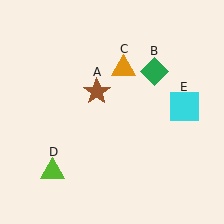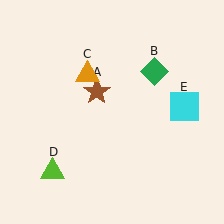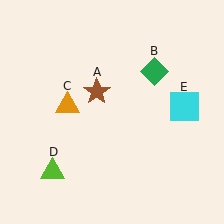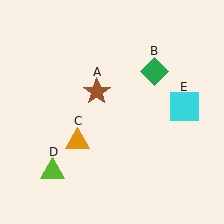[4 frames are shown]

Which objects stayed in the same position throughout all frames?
Brown star (object A) and green diamond (object B) and lime triangle (object D) and cyan square (object E) remained stationary.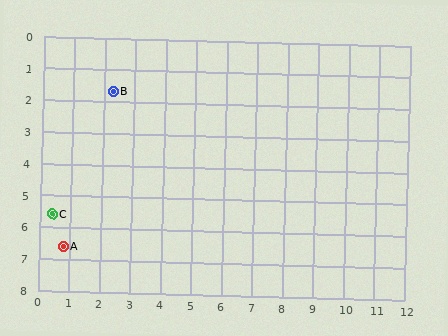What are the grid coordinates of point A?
Point A is at approximately (0.8, 6.6).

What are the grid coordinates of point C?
Point C is at approximately (0.4, 5.6).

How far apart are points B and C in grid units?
Points B and C are about 4.3 grid units apart.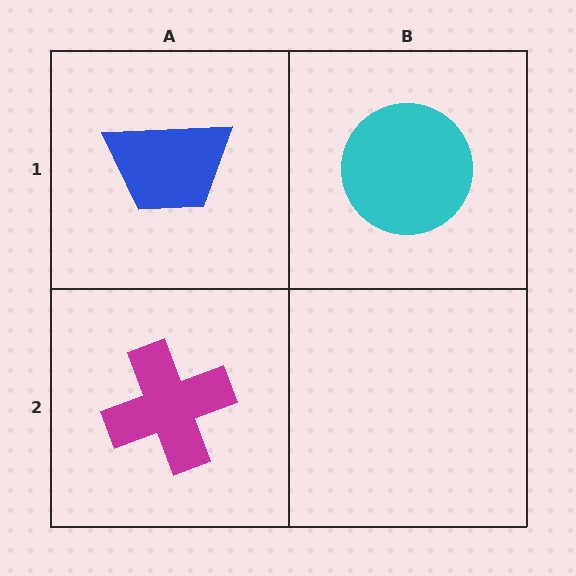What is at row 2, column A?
A magenta cross.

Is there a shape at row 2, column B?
No, that cell is empty.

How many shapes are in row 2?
1 shape.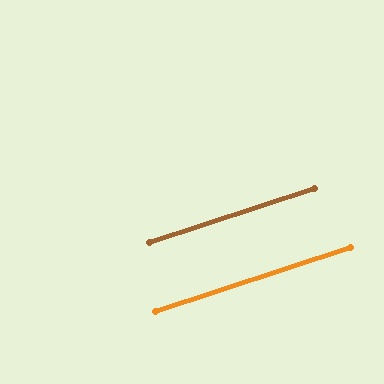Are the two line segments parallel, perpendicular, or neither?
Parallel — their directions differ by only 0.0°.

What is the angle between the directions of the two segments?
Approximately 0 degrees.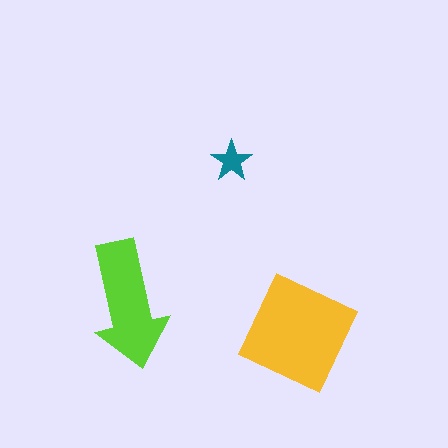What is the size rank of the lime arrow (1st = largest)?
2nd.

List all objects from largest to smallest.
The yellow square, the lime arrow, the teal star.